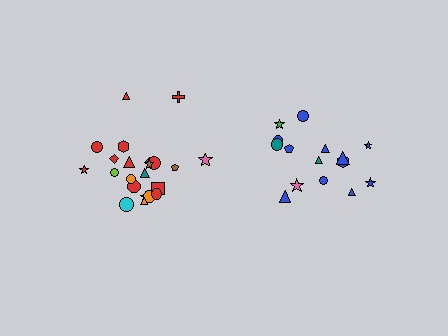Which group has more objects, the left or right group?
The left group.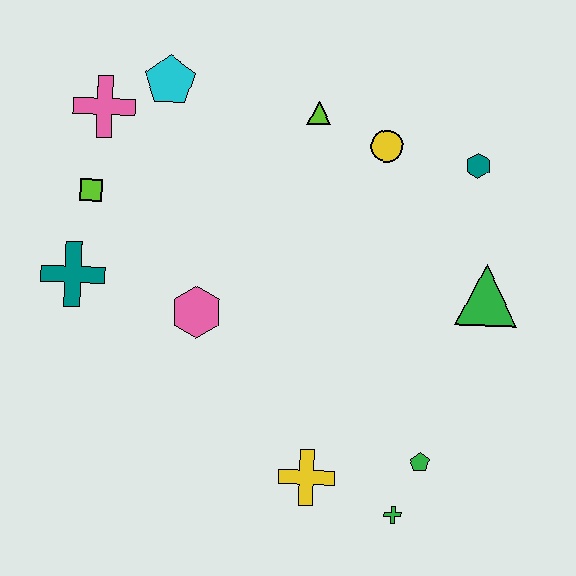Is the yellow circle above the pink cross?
No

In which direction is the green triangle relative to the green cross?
The green triangle is above the green cross.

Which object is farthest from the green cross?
The pink cross is farthest from the green cross.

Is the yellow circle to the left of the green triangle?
Yes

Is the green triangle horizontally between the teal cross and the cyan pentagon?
No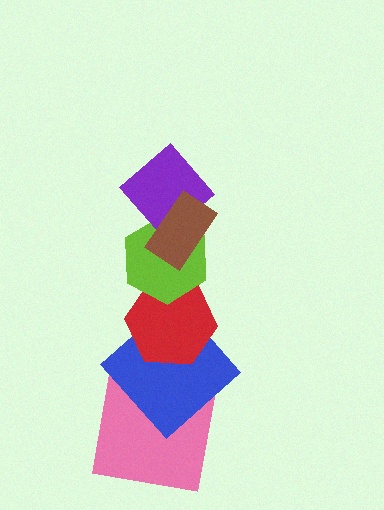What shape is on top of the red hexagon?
The lime hexagon is on top of the red hexagon.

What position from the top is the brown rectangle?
The brown rectangle is 1st from the top.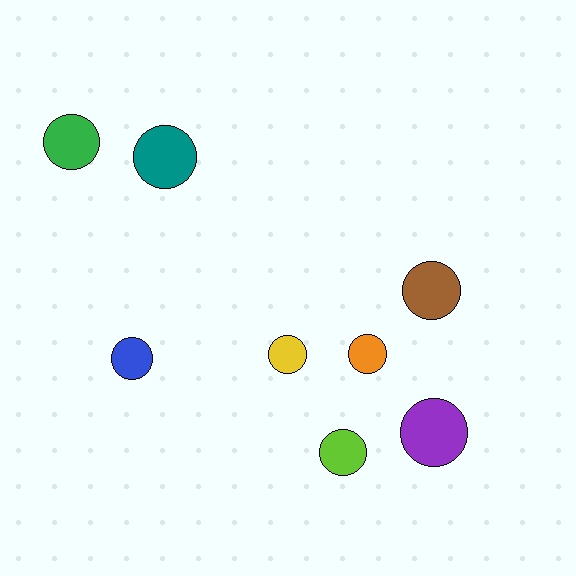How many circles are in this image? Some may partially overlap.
There are 8 circles.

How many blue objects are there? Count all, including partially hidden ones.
There is 1 blue object.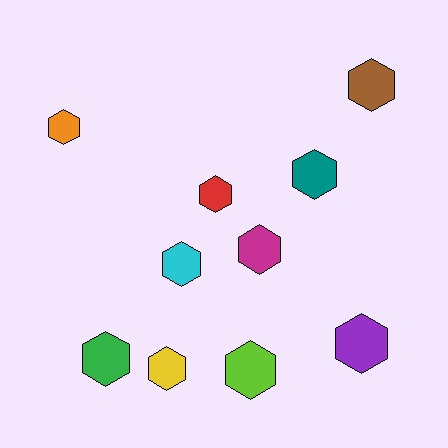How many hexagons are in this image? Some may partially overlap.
There are 10 hexagons.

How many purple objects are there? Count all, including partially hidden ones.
There is 1 purple object.